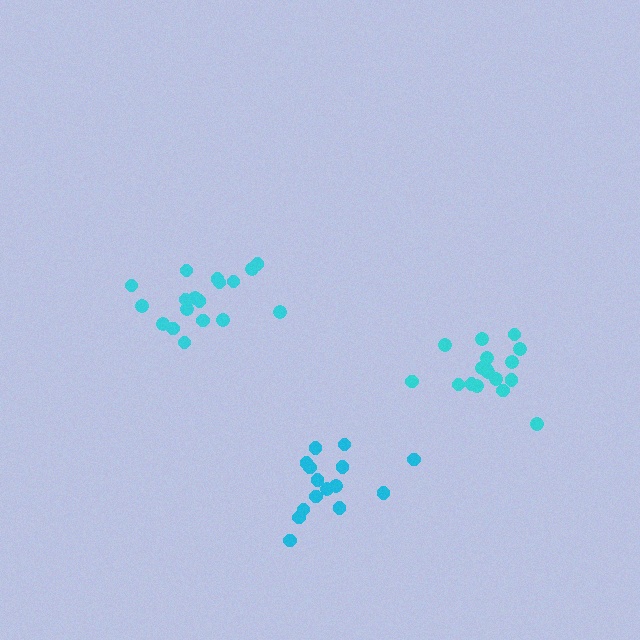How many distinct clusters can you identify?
There are 3 distinct clusters.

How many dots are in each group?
Group 1: 15 dots, Group 2: 18 dots, Group 3: 17 dots (50 total).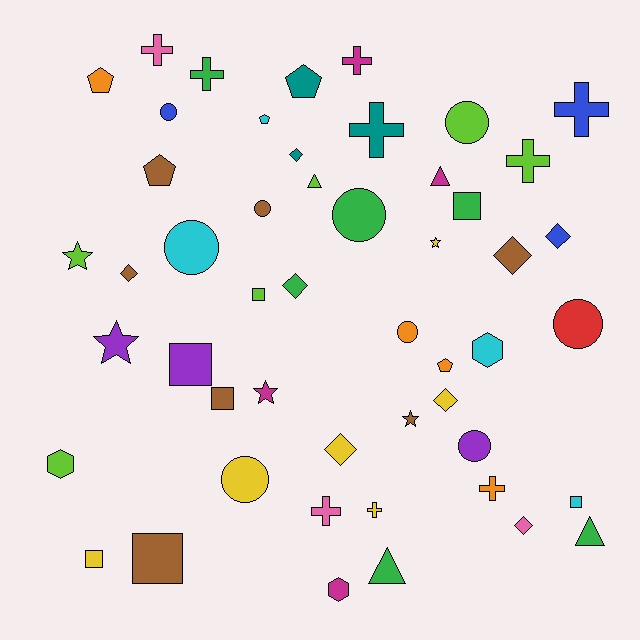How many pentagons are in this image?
There are 5 pentagons.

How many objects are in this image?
There are 50 objects.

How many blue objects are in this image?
There are 3 blue objects.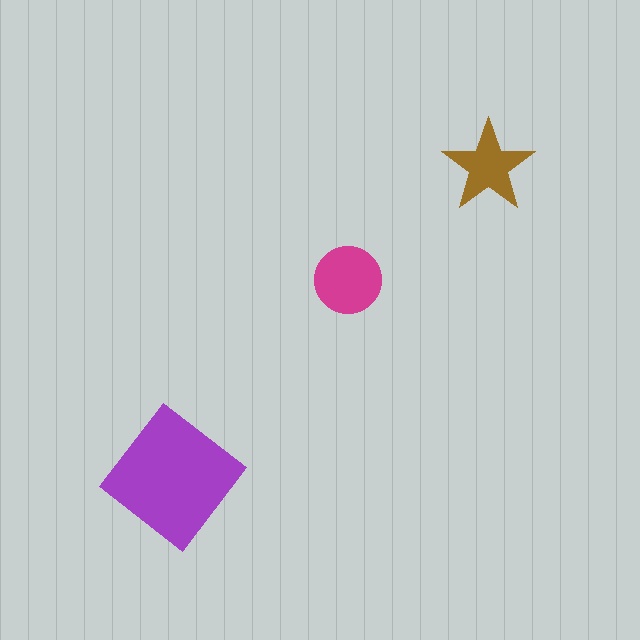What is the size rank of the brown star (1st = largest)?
3rd.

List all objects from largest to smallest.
The purple diamond, the magenta circle, the brown star.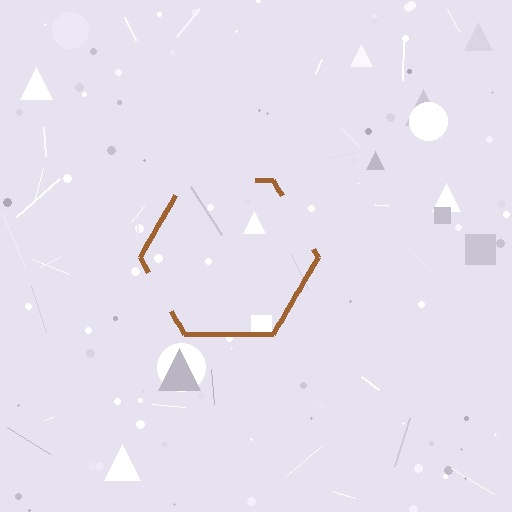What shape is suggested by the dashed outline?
The dashed outline suggests a hexagon.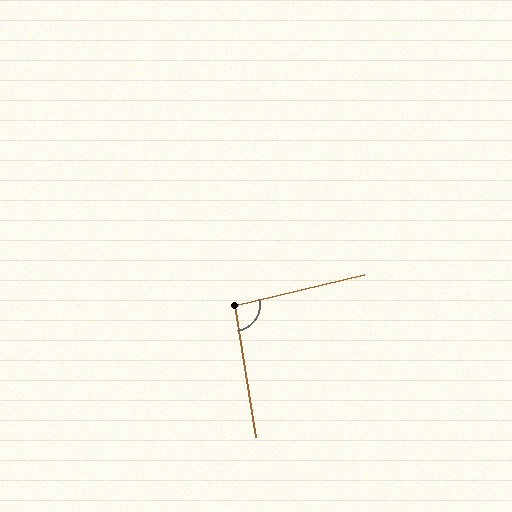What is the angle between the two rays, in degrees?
Approximately 94 degrees.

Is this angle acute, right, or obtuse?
It is approximately a right angle.